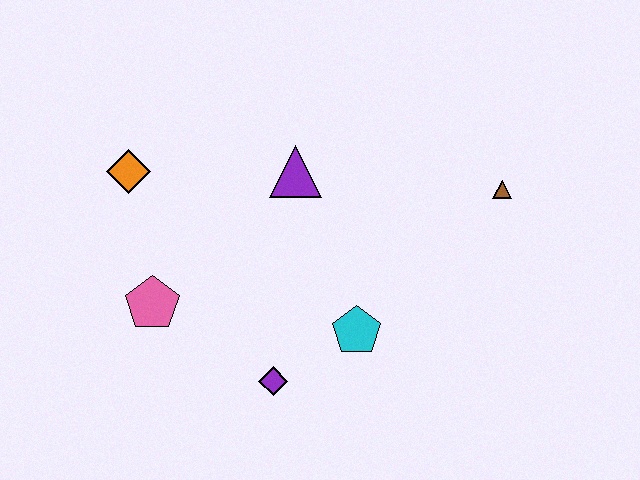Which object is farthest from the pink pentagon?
The brown triangle is farthest from the pink pentagon.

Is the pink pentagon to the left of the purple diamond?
Yes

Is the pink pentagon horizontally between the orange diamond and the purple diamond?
Yes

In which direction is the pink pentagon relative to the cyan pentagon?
The pink pentagon is to the left of the cyan pentagon.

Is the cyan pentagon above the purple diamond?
Yes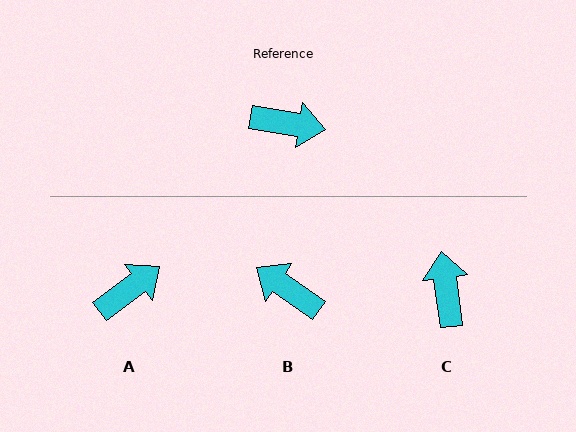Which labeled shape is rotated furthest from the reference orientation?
B, about 155 degrees away.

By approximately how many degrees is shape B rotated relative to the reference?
Approximately 155 degrees counter-clockwise.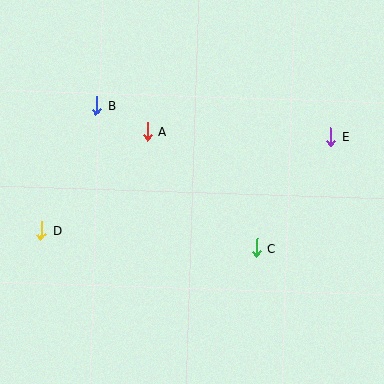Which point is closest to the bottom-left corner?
Point D is closest to the bottom-left corner.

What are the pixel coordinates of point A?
Point A is at (147, 131).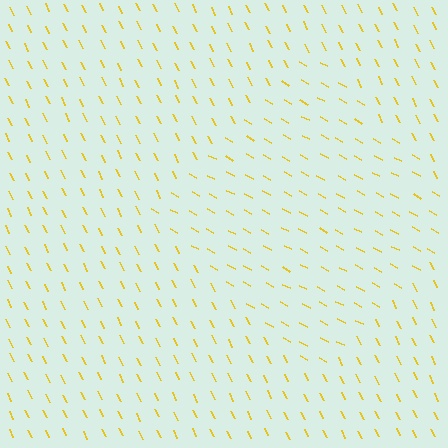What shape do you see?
I see a diamond.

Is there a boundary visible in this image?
Yes, there is a texture boundary formed by a change in line orientation.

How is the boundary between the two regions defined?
The boundary is defined purely by a change in line orientation (approximately 36 degrees difference). All lines are the same color and thickness.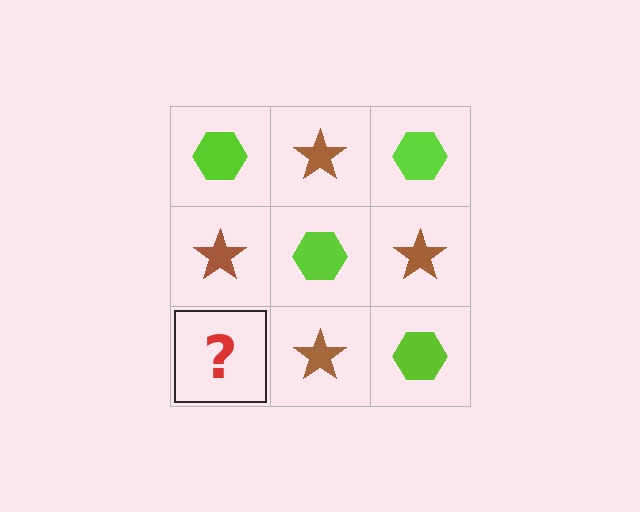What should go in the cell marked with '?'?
The missing cell should contain a lime hexagon.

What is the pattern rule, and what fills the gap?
The rule is that it alternates lime hexagon and brown star in a checkerboard pattern. The gap should be filled with a lime hexagon.